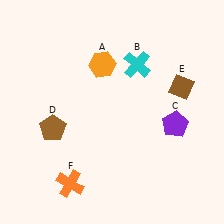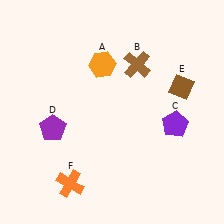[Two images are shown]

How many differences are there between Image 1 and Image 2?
There are 2 differences between the two images.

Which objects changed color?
B changed from cyan to brown. D changed from brown to purple.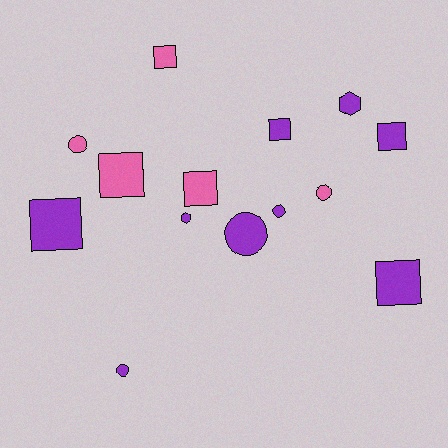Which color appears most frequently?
Purple, with 9 objects.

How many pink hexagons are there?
There are no pink hexagons.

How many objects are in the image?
There are 14 objects.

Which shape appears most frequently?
Square, with 7 objects.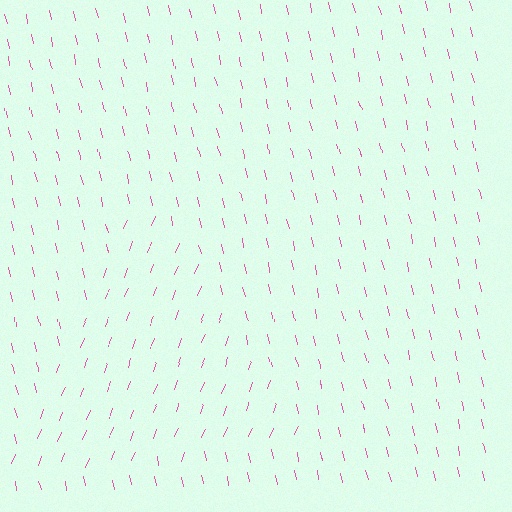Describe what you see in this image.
The image is filled with small pink line segments. A triangle region in the image has lines oriented differently from the surrounding lines, creating a visible texture boundary.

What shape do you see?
I see a triangle.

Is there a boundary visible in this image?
Yes, there is a texture boundary formed by a change in line orientation.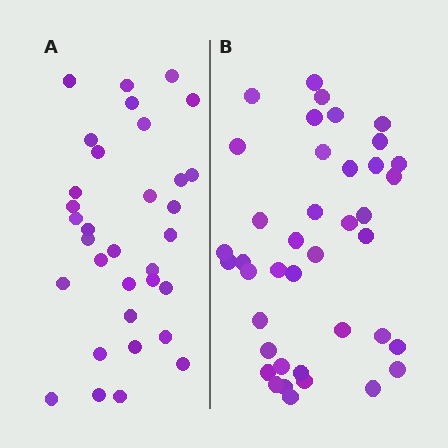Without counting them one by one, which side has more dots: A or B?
Region B (the right region) has more dots.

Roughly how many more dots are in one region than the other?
Region B has roughly 8 or so more dots than region A.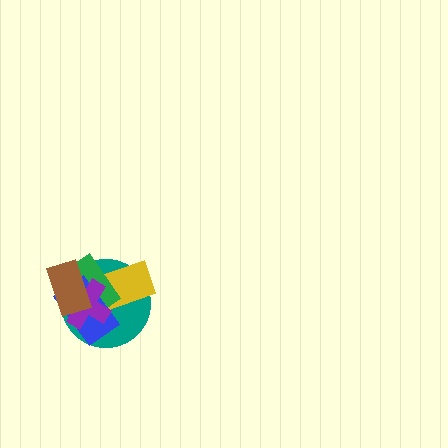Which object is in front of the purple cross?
The brown rectangle is in front of the purple cross.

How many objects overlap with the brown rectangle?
4 objects overlap with the brown rectangle.